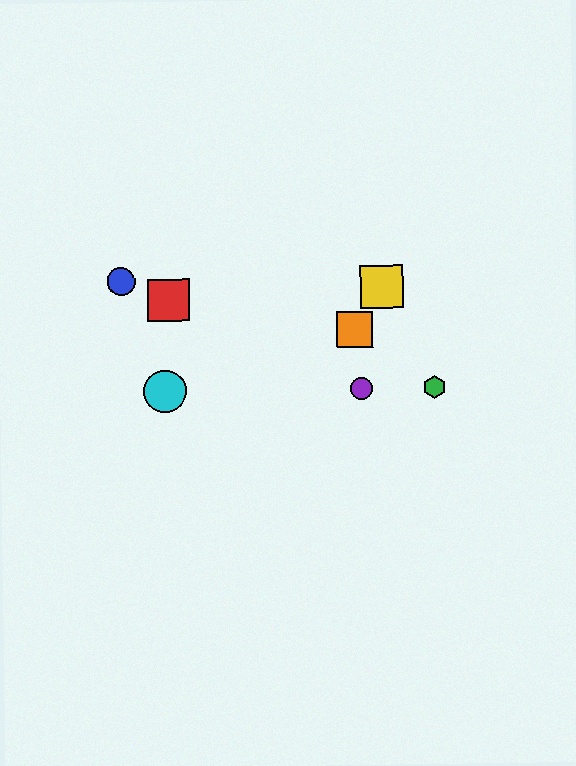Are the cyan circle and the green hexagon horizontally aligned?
Yes, both are at y≈391.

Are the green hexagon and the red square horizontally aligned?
No, the green hexagon is at y≈387 and the red square is at y≈300.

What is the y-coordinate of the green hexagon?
The green hexagon is at y≈387.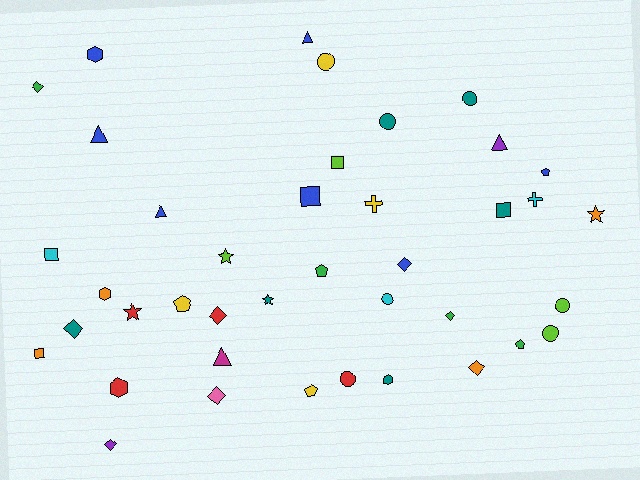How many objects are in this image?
There are 40 objects.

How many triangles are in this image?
There are 5 triangles.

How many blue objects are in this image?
There are 7 blue objects.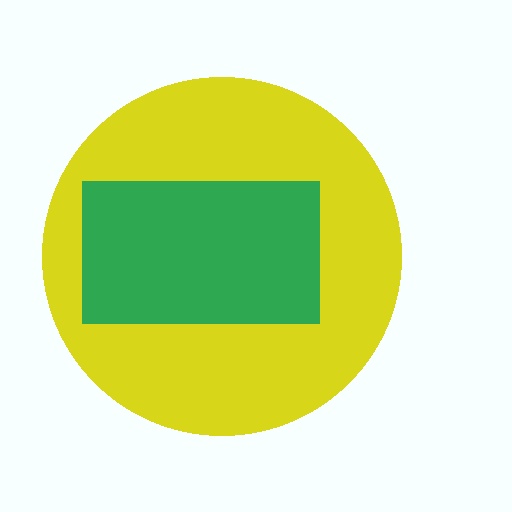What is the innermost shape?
The green rectangle.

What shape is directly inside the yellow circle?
The green rectangle.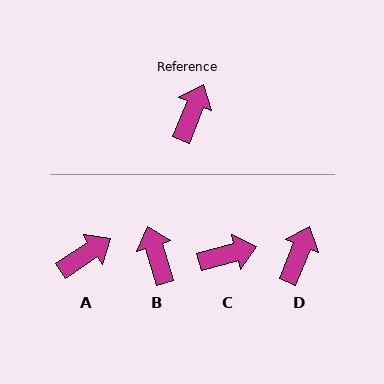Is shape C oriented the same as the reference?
No, it is off by about 53 degrees.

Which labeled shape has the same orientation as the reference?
D.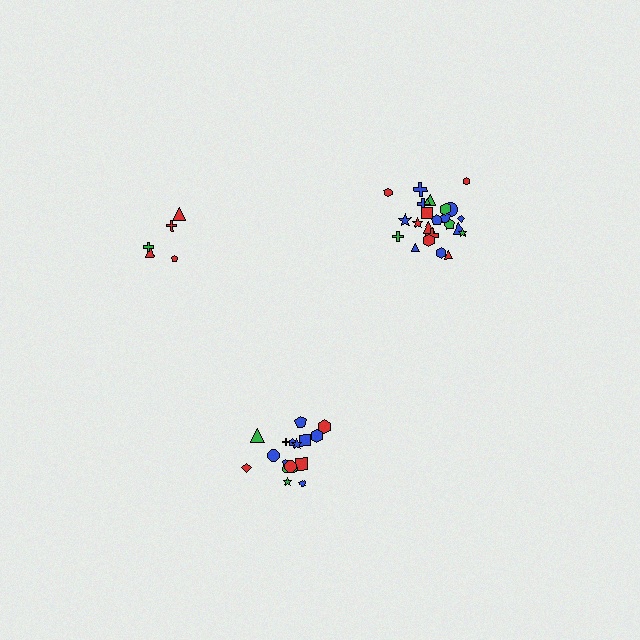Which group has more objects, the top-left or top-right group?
The top-right group.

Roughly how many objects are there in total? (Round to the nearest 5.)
Roughly 50 objects in total.